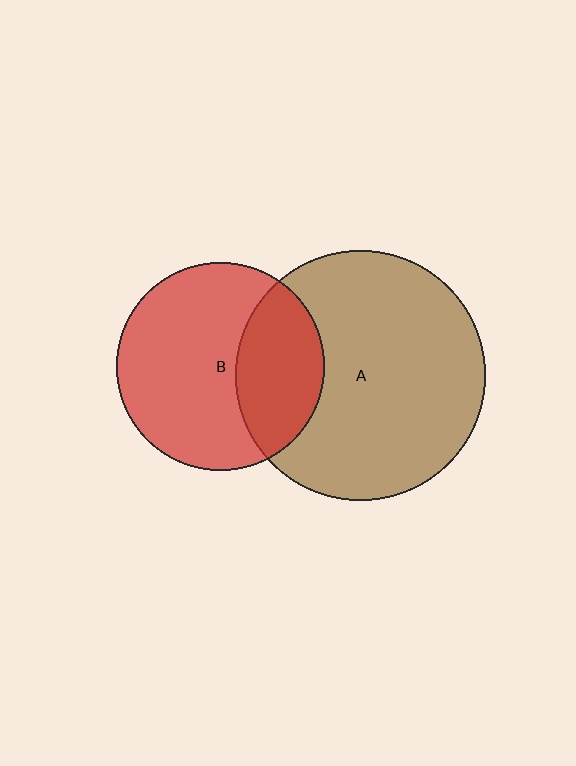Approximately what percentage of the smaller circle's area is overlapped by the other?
Approximately 35%.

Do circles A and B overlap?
Yes.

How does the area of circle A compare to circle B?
Approximately 1.4 times.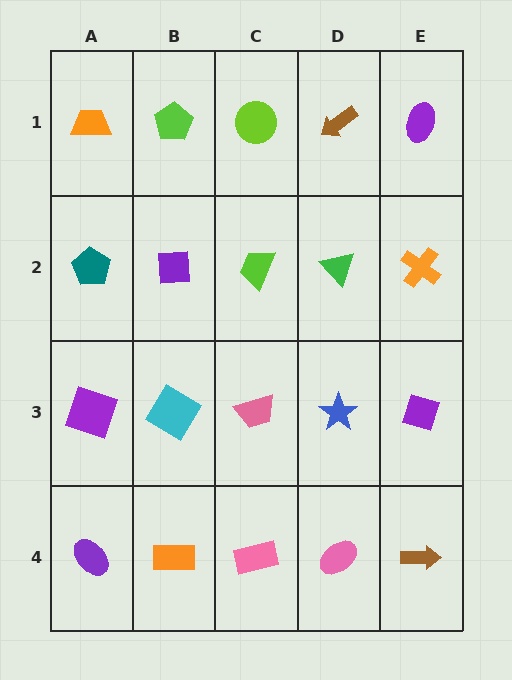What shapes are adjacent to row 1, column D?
A green triangle (row 2, column D), a lime circle (row 1, column C), a purple ellipse (row 1, column E).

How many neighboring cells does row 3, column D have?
4.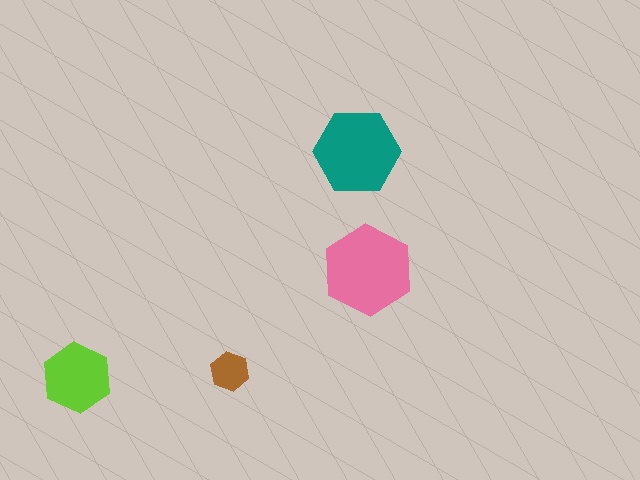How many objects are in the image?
There are 4 objects in the image.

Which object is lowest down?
The lime hexagon is bottommost.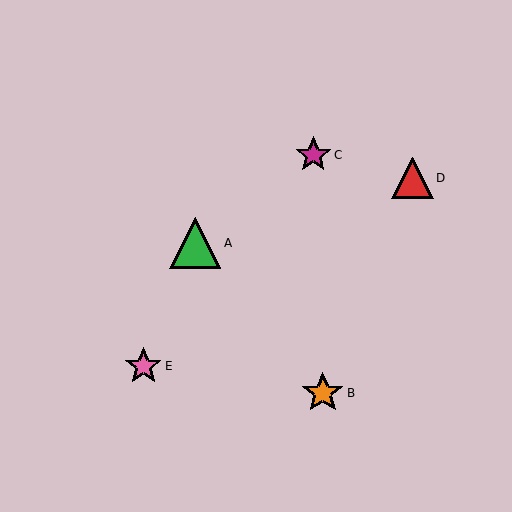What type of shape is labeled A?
Shape A is a green triangle.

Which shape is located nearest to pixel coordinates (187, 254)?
The green triangle (labeled A) at (195, 243) is nearest to that location.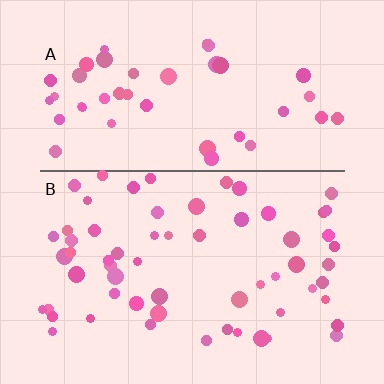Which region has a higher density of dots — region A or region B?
B (the bottom).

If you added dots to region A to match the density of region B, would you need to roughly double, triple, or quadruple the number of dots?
Approximately double.